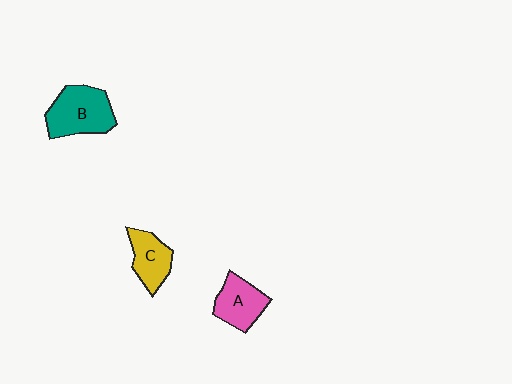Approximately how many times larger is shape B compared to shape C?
Approximately 1.5 times.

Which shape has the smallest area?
Shape C (yellow).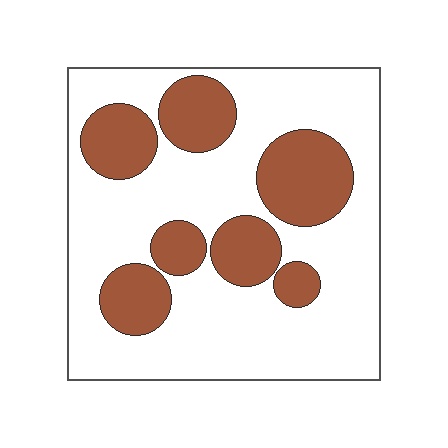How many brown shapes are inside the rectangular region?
7.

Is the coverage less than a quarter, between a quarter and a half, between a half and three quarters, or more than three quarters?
Between a quarter and a half.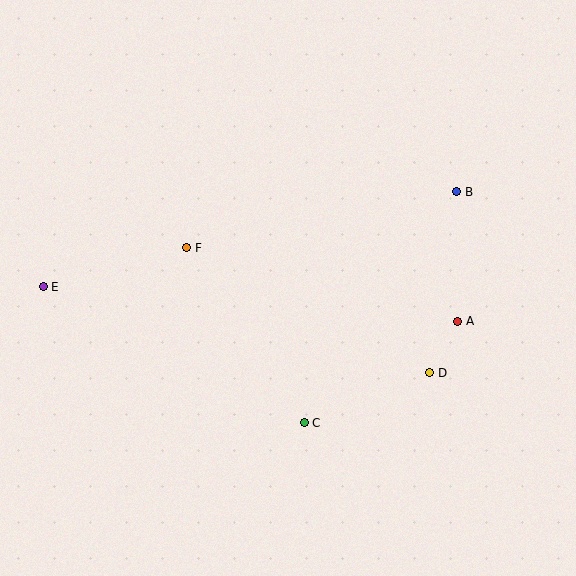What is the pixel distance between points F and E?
The distance between F and E is 149 pixels.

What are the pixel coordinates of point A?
Point A is at (458, 321).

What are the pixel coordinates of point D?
Point D is at (430, 373).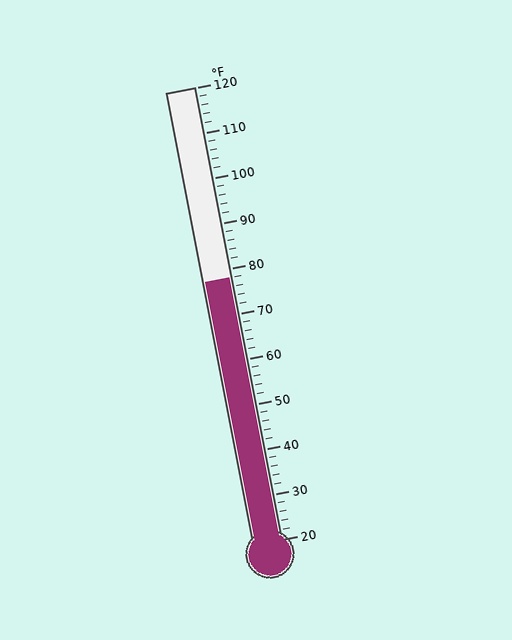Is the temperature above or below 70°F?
The temperature is above 70°F.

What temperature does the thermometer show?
The thermometer shows approximately 78°F.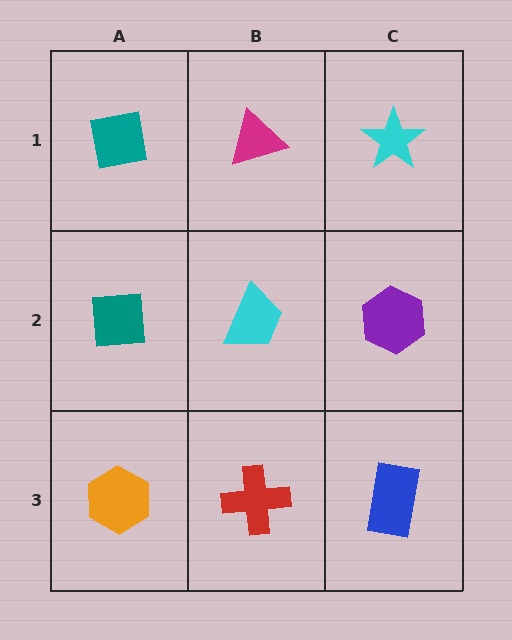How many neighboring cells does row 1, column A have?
2.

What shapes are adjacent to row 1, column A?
A teal square (row 2, column A), a magenta triangle (row 1, column B).